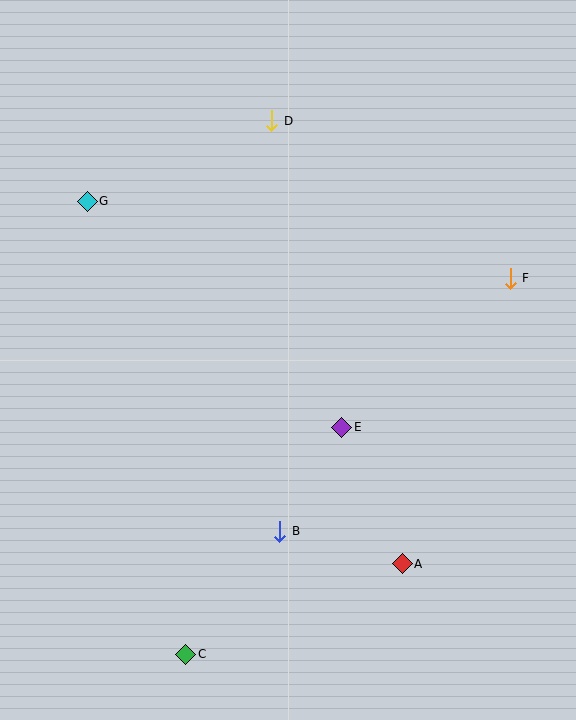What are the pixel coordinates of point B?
Point B is at (280, 531).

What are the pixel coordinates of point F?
Point F is at (510, 278).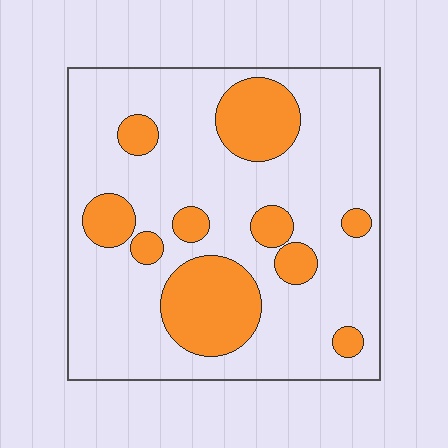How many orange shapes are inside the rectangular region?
10.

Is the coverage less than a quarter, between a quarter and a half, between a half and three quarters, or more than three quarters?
Less than a quarter.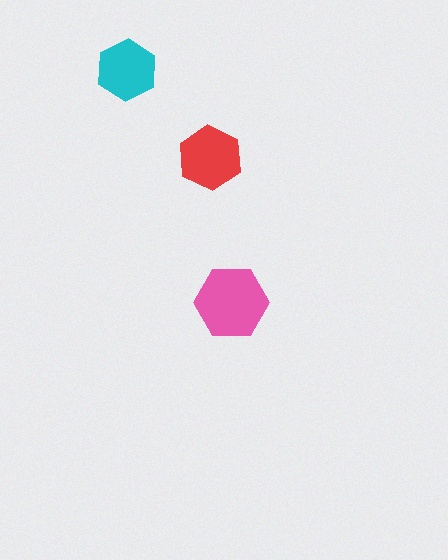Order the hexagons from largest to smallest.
the pink one, the red one, the cyan one.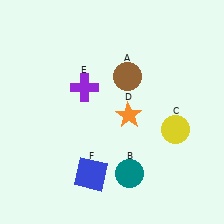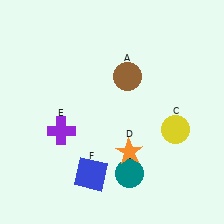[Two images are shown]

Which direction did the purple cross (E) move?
The purple cross (E) moved down.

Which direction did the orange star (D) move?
The orange star (D) moved down.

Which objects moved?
The objects that moved are: the orange star (D), the purple cross (E).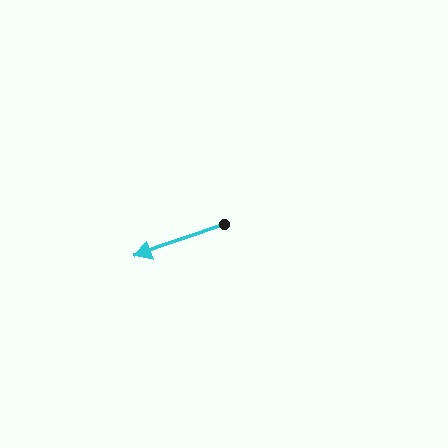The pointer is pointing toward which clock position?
Roughly 8 o'clock.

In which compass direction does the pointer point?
West.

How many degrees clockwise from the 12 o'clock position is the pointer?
Approximately 251 degrees.